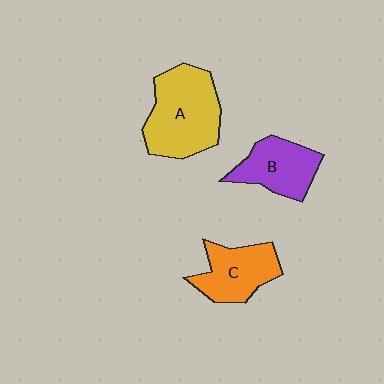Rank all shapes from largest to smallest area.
From largest to smallest: A (yellow), C (orange), B (purple).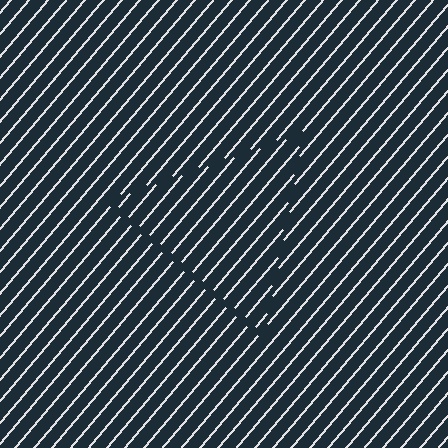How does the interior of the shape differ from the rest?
The interior of the shape contains the same grating, shifted by half a period — the contour is defined by the phase discontinuity where line-ends from the inner and outer gratings abut.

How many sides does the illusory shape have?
3 sides — the line-ends trace a triangle.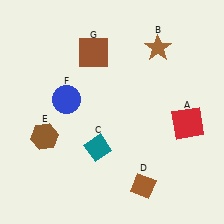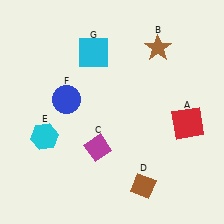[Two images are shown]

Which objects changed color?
C changed from teal to magenta. E changed from brown to cyan. G changed from brown to cyan.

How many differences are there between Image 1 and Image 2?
There are 3 differences between the two images.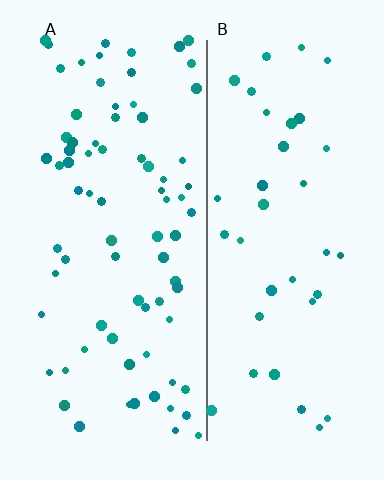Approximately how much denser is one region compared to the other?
Approximately 2.0× — region A over region B.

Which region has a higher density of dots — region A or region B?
A (the left).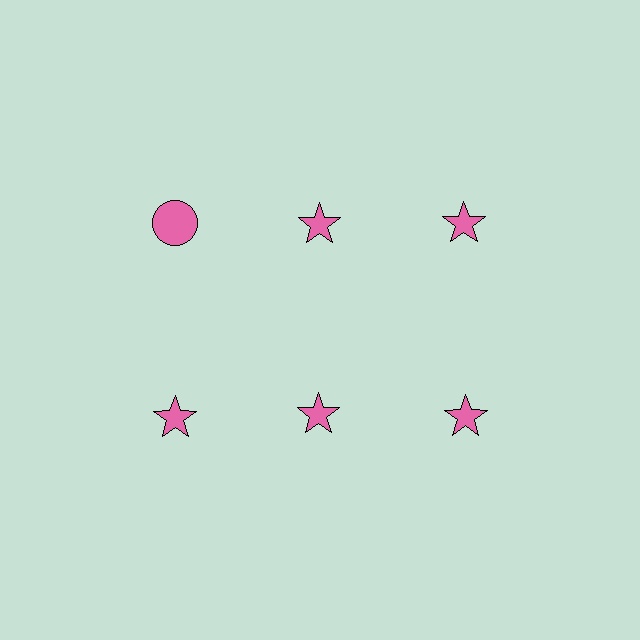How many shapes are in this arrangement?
There are 6 shapes arranged in a grid pattern.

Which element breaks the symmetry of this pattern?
The pink circle in the top row, leftmost column breaks the symmetry. All other shapes are pink stars.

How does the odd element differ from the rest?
It has a different shape: circle instead of star.